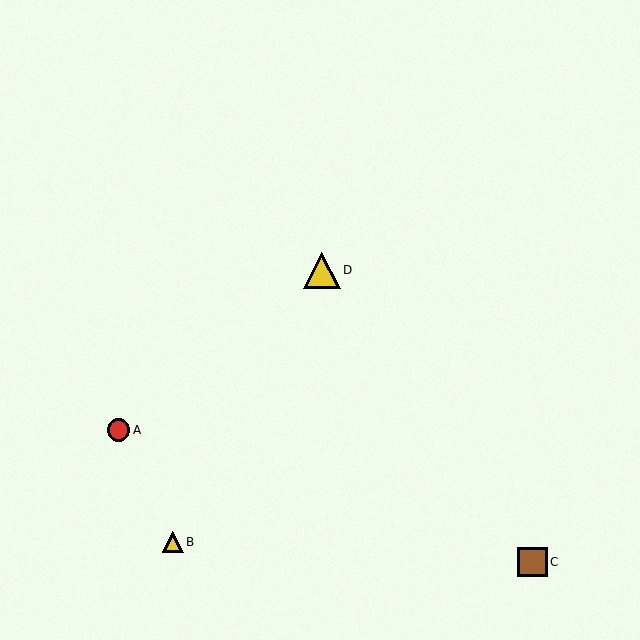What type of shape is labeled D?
Shape D is a yellow triangle.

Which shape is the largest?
The yellow triangle (labeled D) is the largest.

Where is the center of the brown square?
The center of the brown square is at (533, 562).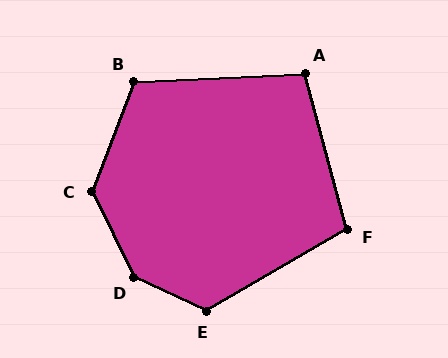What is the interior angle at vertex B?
Approximately 114 degrees (obtuse).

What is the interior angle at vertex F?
Approximately 105 degrees (obtuse).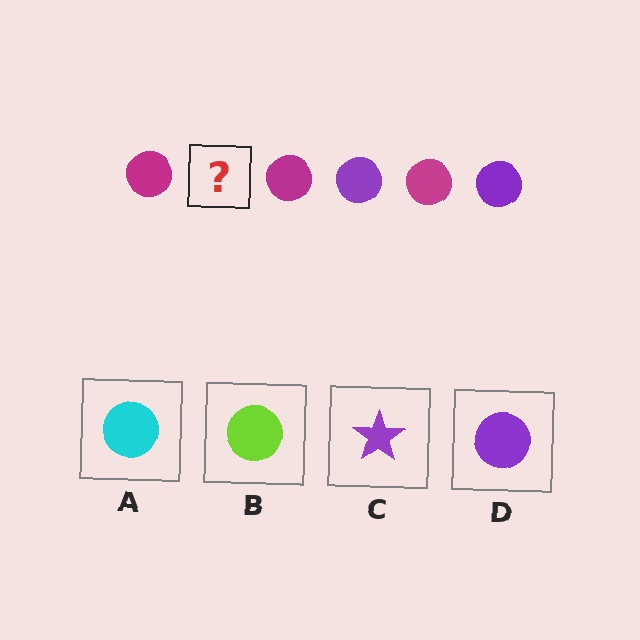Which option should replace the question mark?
Option D.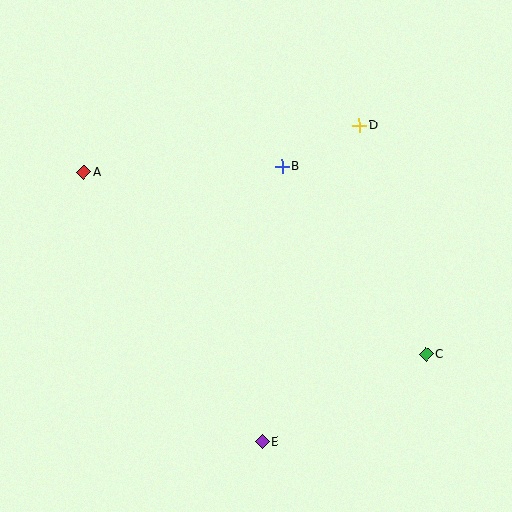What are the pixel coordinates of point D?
Point D is at (359, 126).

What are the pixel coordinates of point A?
Point A is at (83, 172).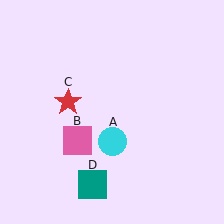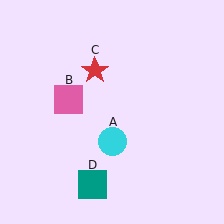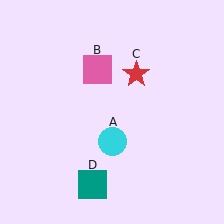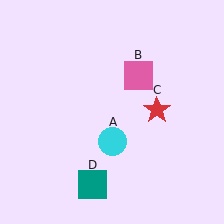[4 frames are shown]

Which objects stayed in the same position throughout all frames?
Cyan circle (object A) and teal square (object D) remained stationary.